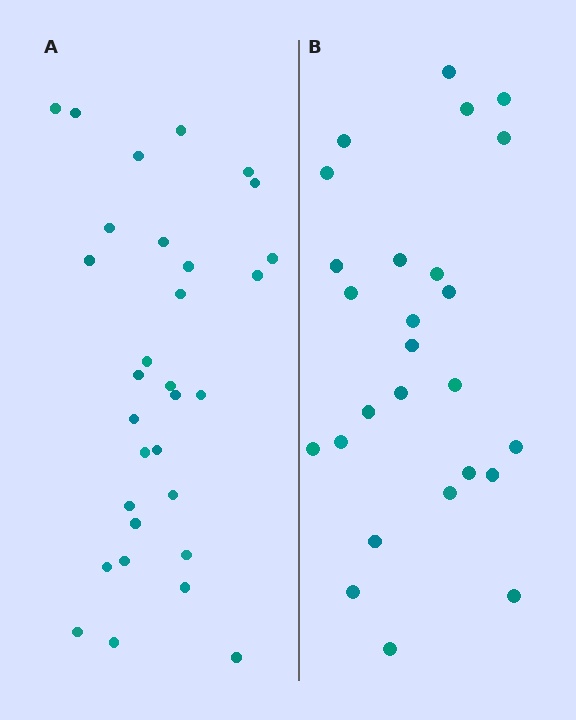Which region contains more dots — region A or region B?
Region A (the left region) has more dots.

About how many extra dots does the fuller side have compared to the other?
Region A has about 5 more dots than region B.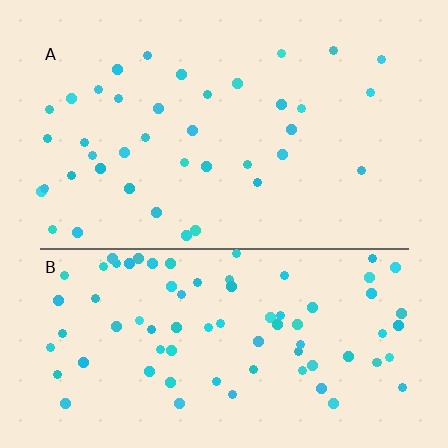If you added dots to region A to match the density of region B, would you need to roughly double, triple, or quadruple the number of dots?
Approximately double.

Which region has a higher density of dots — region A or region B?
B (the bottom).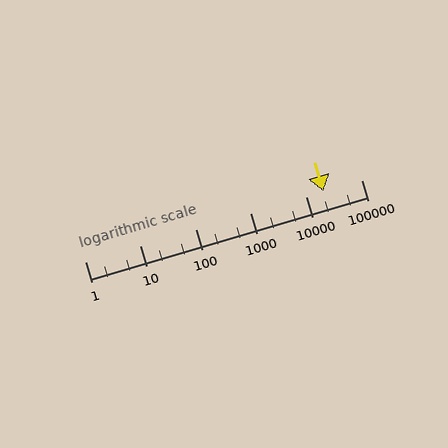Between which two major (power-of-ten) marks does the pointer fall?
The pointer is between 10000 and 100000.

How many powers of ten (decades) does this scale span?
The scale spans 5 decades, from 1 to 100000.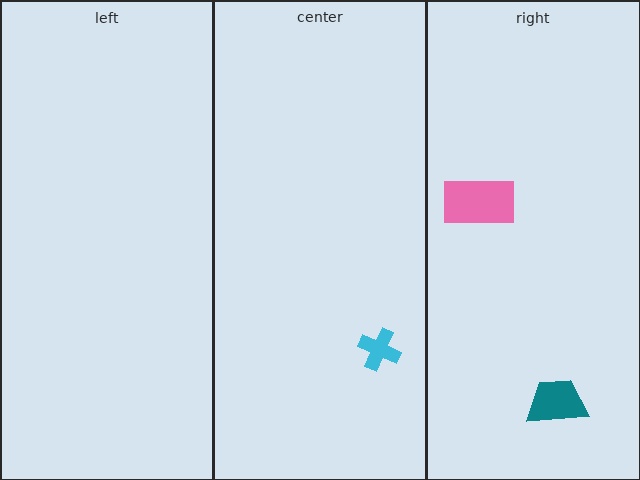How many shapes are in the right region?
2.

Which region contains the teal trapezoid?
The right region.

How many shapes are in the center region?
1.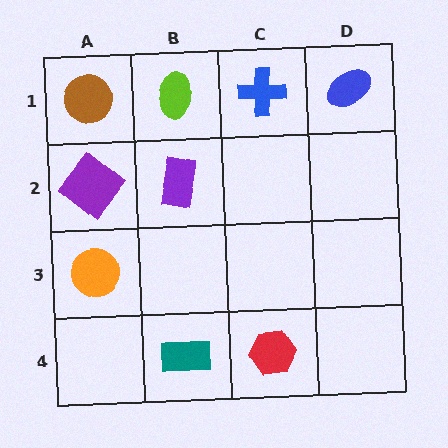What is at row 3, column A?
An orange circle.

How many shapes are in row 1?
4 shapes.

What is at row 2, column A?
A purple diamond.